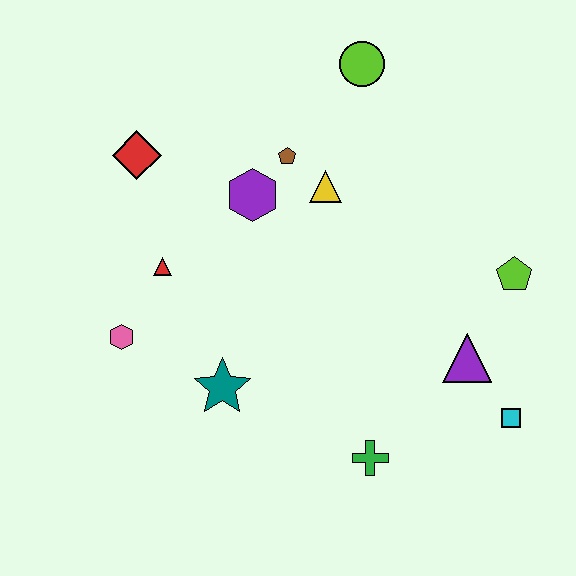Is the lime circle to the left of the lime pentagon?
Yes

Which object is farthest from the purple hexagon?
The cyan square is farthest from the purple hexagon.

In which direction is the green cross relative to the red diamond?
The green cross is below the red diamond.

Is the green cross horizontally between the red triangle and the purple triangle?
Yes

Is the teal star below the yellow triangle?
Yes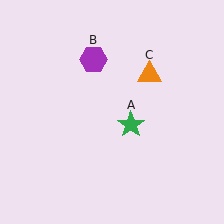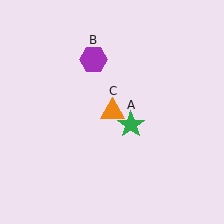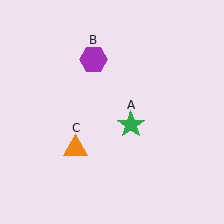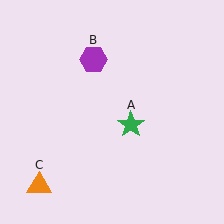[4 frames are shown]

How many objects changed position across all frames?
1 object changed position: orange triangle (object C).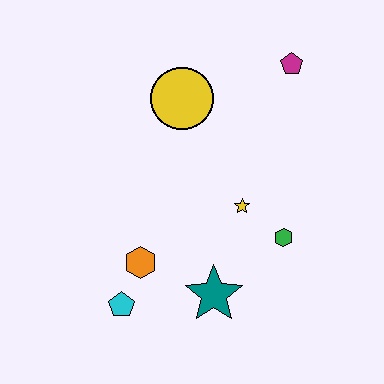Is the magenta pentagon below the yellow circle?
No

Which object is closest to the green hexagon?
The yellow star is closest to the green hexagon.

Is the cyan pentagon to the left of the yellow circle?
Yes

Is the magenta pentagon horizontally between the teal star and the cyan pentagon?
No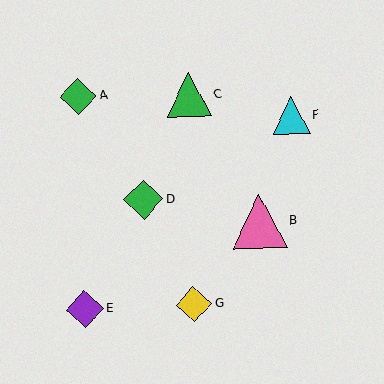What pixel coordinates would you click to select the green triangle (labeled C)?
Click at (189, 95) to select the green triangle C.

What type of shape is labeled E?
Shape E is a purple diamond.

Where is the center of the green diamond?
The center of the green diamond is at (78, 97).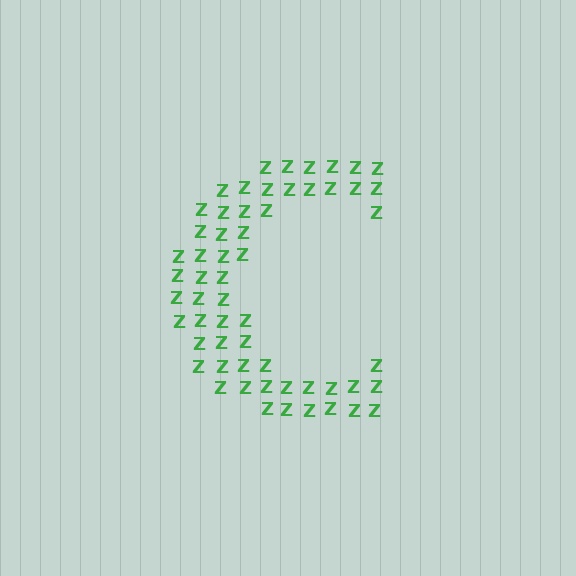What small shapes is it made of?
It is made of small letter Z's.